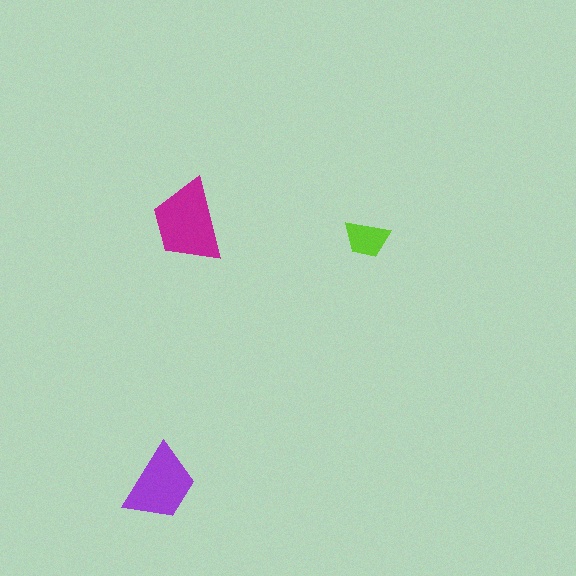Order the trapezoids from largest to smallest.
the magenta one, the purple one, the lime one.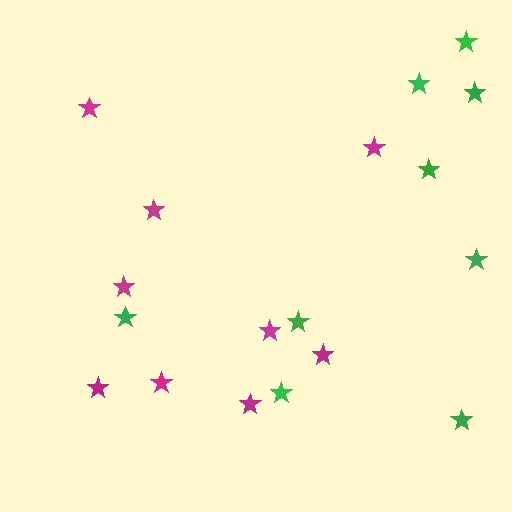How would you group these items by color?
There are 2 groups: one group of green stars (9) and one group of magenta stars (9).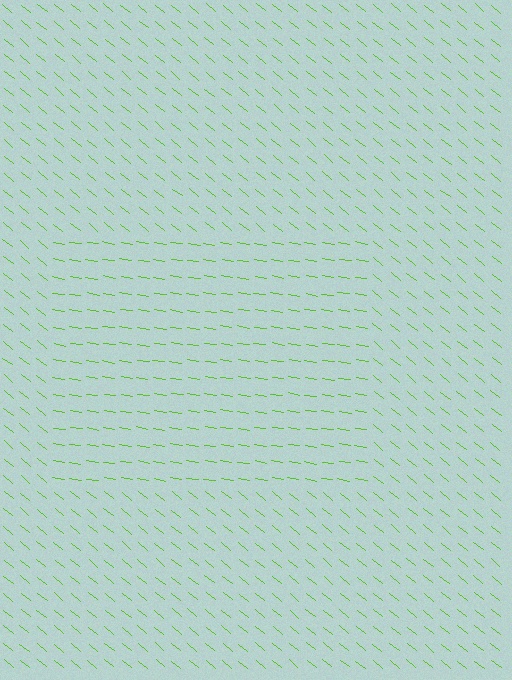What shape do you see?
I see a rectangle.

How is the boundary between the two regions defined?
The boundary is defined purely by a change in line orientation (approximately 30 degrees difference). All lines are the same color and thickness.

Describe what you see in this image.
The image is filled with small lime line segments. A rectangle region in the image has lines oriented differently from the surrounding lines, creating a visible texture boundary.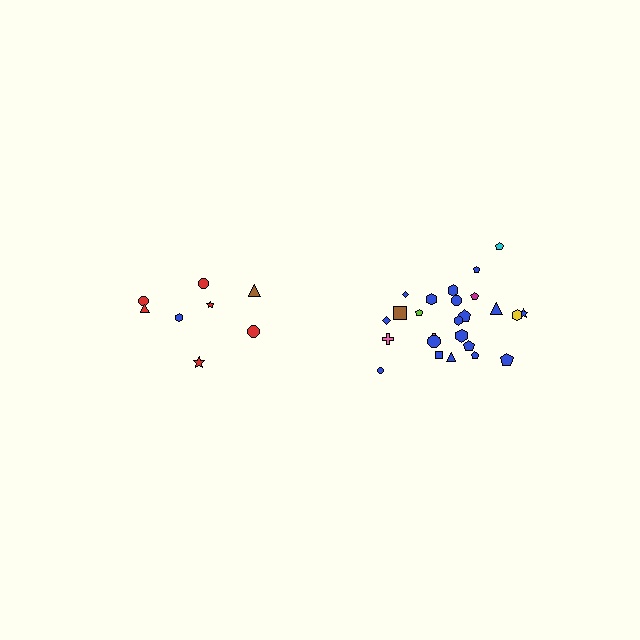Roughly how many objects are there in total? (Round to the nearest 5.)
Roughly 35 objects in total.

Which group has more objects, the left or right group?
The right group.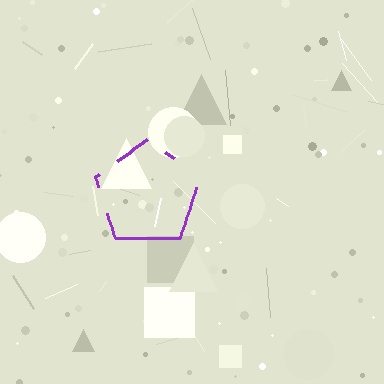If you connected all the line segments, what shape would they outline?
They would outline a pentagon.